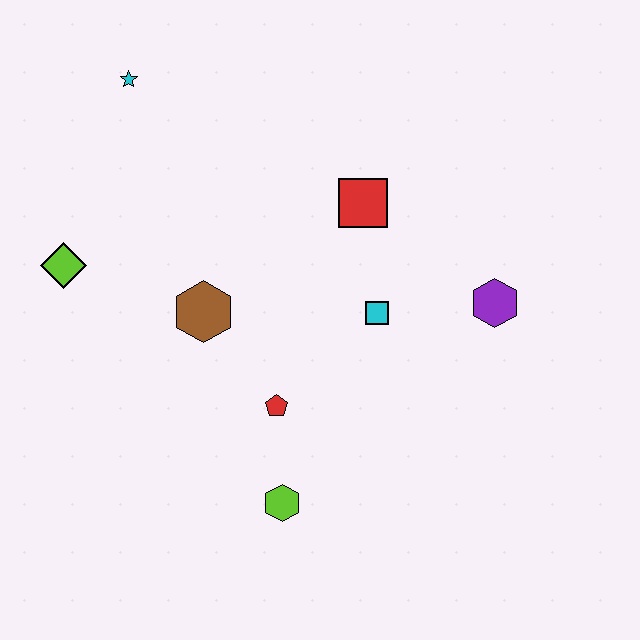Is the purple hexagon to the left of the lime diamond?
No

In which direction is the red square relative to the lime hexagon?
The red square is above the lime hexagon.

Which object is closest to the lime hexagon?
The red pentagon is closest to the lime hexagon.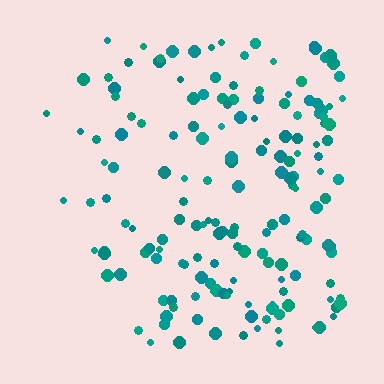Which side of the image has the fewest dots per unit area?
The left.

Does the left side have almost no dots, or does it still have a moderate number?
Still a moderate number, just noticeably fewer than the right.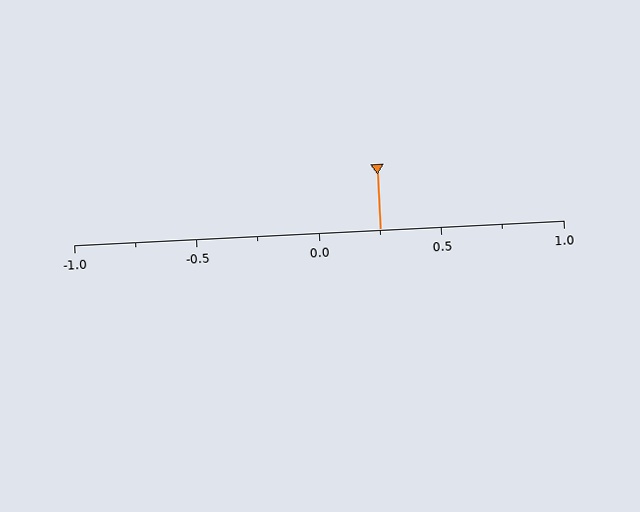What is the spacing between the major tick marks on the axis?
The major ticks are spaced 0.5 apart.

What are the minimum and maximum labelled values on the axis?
The axis runs from -1.0 to 1.0.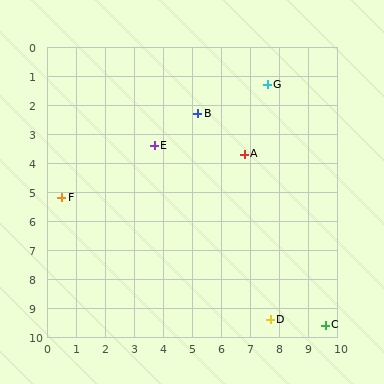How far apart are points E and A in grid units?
Points E and A are about 3.1 grid units apart.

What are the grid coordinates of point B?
Point B is at approximately (5.2, 2.3).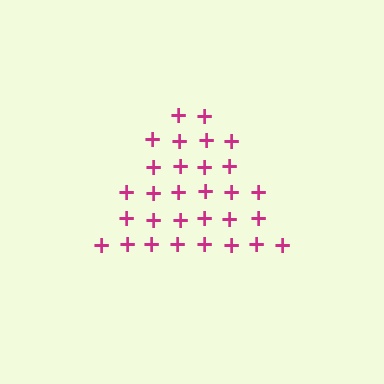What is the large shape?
The large shape is a triangle.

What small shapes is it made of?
It is made of small plus signs.